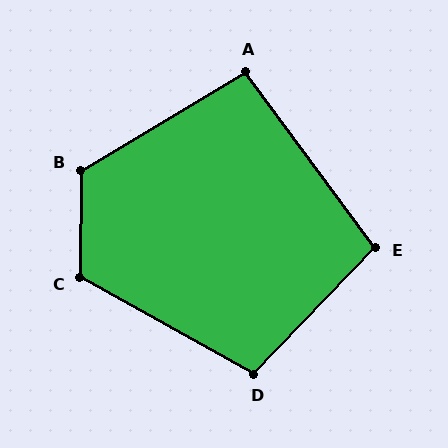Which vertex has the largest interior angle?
B, at approximately 121 degrees.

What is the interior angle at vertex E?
Approximately 99 degrees (obtuse).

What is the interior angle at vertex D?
Approximately 104 degrees (obtuse).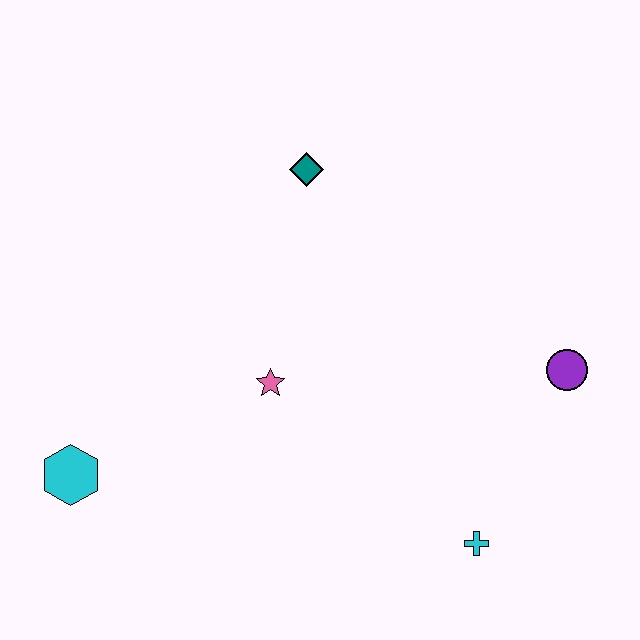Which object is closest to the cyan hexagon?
The pink star is closest to the cyan hexagon.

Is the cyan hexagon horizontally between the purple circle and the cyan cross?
No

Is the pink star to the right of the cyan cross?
No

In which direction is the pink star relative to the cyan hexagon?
The pink star is to the right of the cyan hexagon.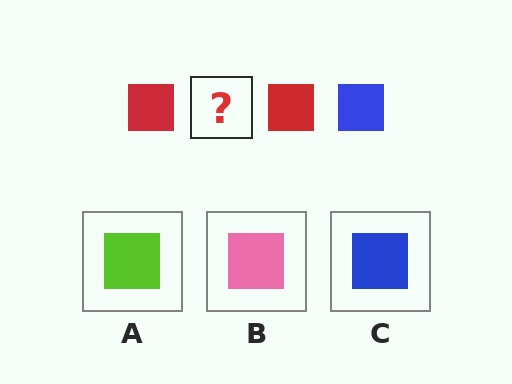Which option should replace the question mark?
Option C.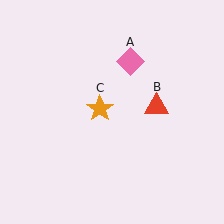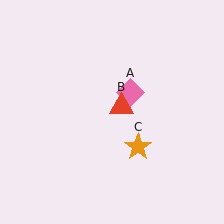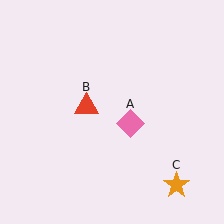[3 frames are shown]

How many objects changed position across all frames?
3 objects changed position: pink diamond (object A), red triangle (object B), orange star (object C).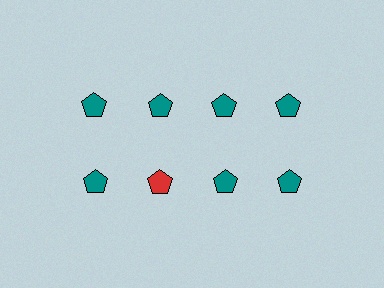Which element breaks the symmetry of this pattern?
The red pentagon in the second row, second from left column breaks the symmetry. All other shapes are teal pentagons.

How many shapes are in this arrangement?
There are 8 shapes arranged in a grid pattern.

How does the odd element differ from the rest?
It has a different color: red instead of teal.